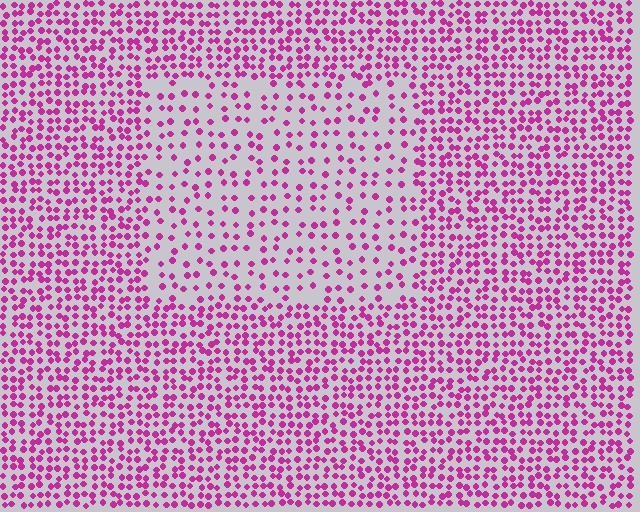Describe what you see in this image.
The image contains small magenta elements arranged at two different densities. A rectangle-shaped region is visible where the elements are less densely packed than the surrounding area.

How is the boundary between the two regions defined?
The boundary is defined by a change in element density (approximately 2.1x ratio). All elements are the same color, size, and shape.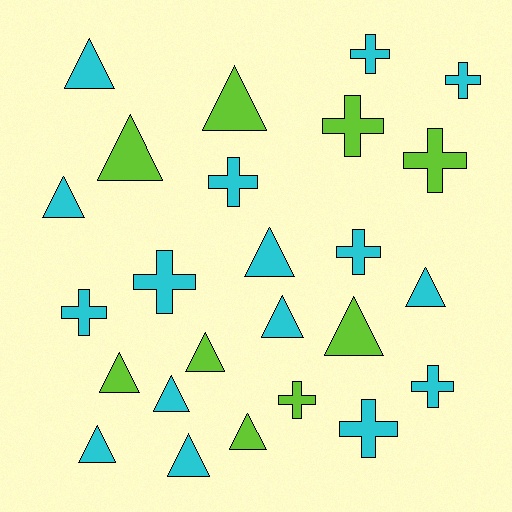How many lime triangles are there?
There are 6 lime triangles.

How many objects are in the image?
There are 25 objects.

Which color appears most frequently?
Cyan, with 16 objects.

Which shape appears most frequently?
Triangle, with 14 objects.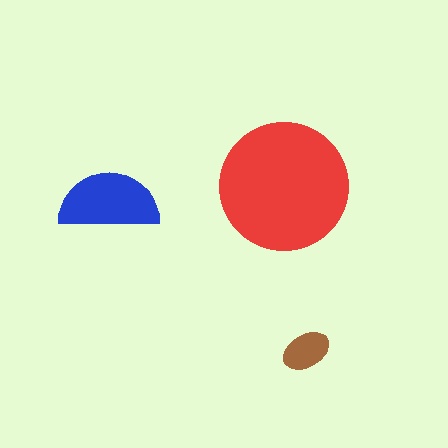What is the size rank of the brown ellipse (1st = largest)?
3rd.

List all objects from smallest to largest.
The brown ellipse, the blue semicircle, the red circle.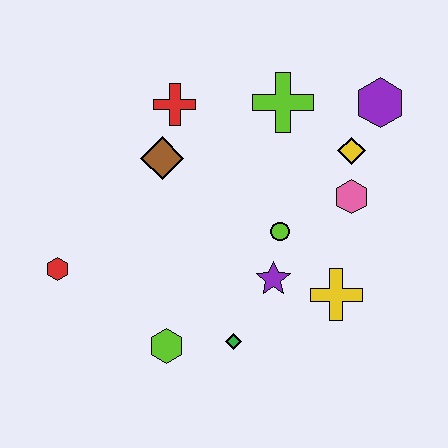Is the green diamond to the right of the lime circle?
No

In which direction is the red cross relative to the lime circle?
The red cross is above the lime circle.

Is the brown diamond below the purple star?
No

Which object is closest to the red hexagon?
The lime hexagon is closest to the red hexagon.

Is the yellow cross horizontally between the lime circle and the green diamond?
No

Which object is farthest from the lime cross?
The red hexagon is farthest from the lime cross.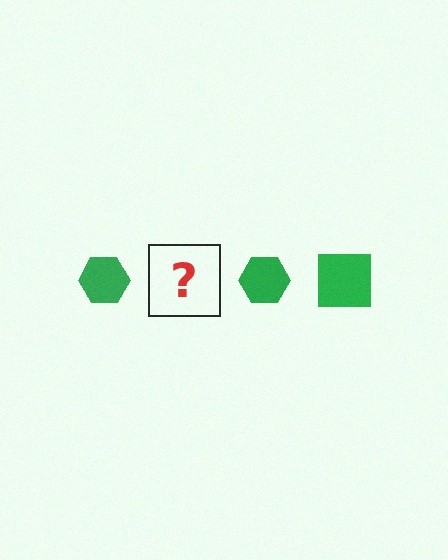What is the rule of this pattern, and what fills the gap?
The rule is that the pattern cycles through hexagon, square shapes in green. The gap should be filled with a green square.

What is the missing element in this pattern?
The missing element is a green square.